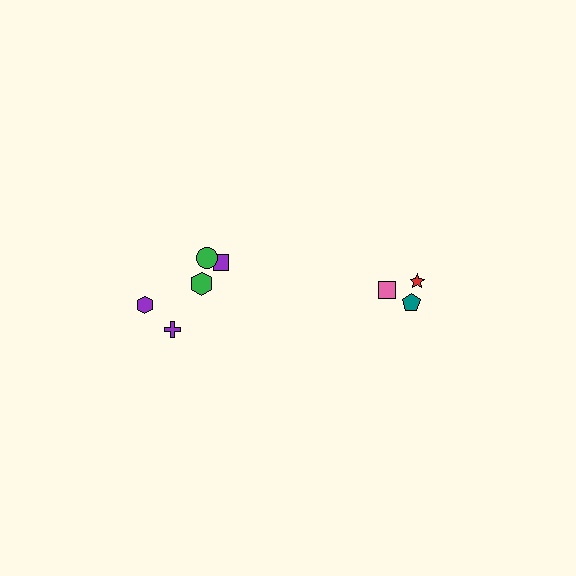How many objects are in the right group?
There are 3 objects.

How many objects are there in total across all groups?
There are 8 objects.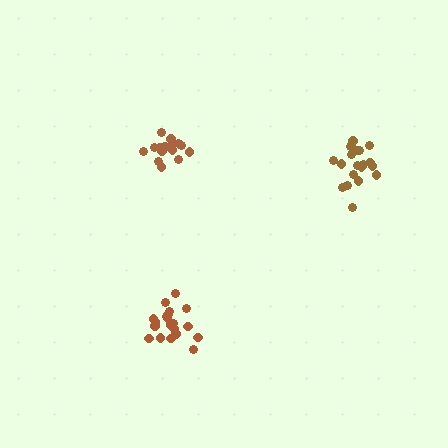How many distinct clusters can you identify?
There are 3 distinct clusters.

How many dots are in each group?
Group 1: 15 dots, Group 2: 20 dots, Group 3: 21 dots (56 total).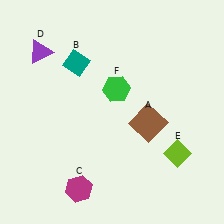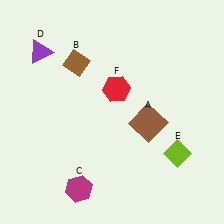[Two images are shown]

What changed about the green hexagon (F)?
In Image 1, F is green. In Image 2, it changed to red.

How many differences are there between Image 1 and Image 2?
There are 2 differences between the two images.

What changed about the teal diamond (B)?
In Image 1, B is teal. In Image 2, it changed to brown.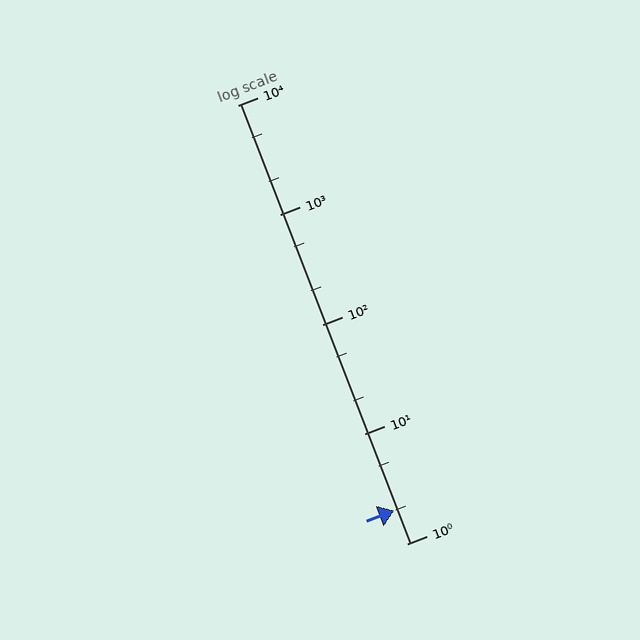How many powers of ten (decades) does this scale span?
The scale spans 4 decades, from 1 to 10000.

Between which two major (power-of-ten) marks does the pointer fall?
The pointer is between 1 and 10.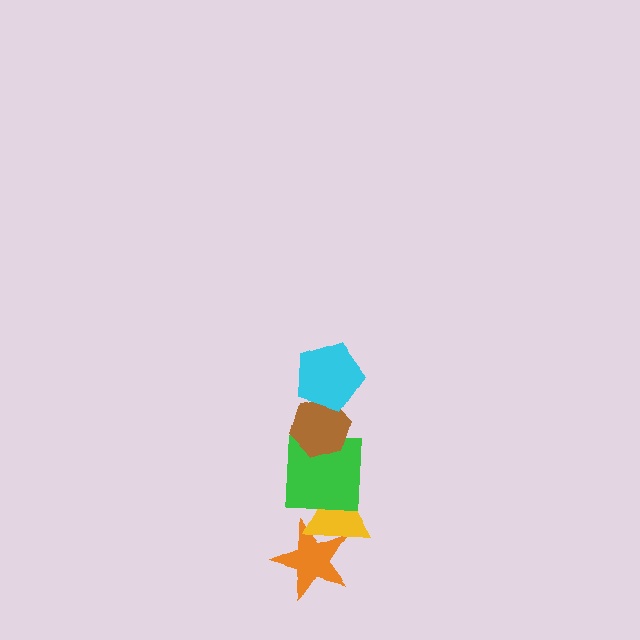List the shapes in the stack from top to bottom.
From top to bottom: the cyan pentagon, the brown hexagon, the green square, the yellow triangle, the orange star.